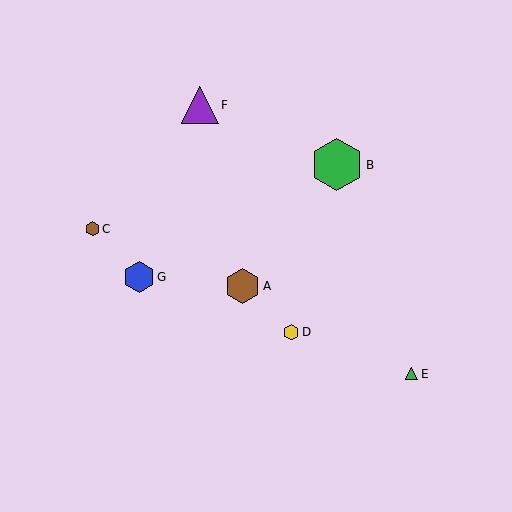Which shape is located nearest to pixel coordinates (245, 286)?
The brown hexagon (labeled A) at (243, 286) is nearest to that location.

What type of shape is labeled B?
Shape B is a green hexagon.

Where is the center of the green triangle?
The center of the green triangle is at (412, 374).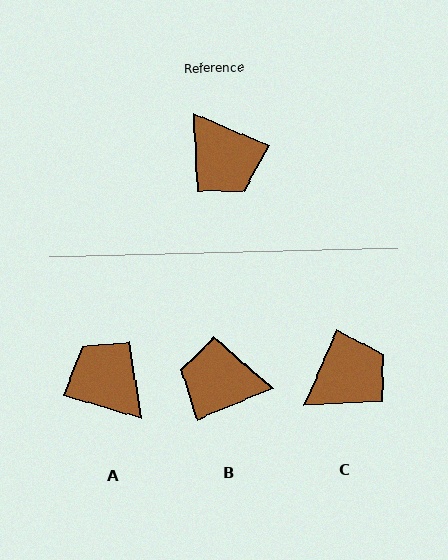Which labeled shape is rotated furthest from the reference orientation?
A, about 173 degrees away.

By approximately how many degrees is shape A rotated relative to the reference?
Approximately 173 degrees clockwise.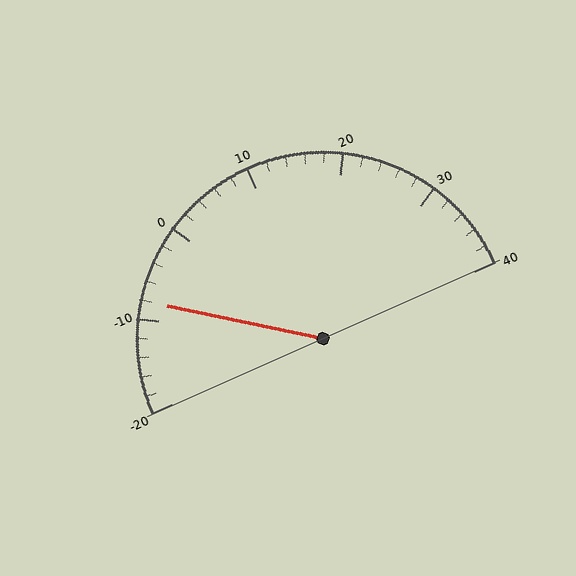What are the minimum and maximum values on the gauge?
The gauge ranges from -20 to 40.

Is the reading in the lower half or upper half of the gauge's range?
The reading is in the lower half of the range (-20 to 40).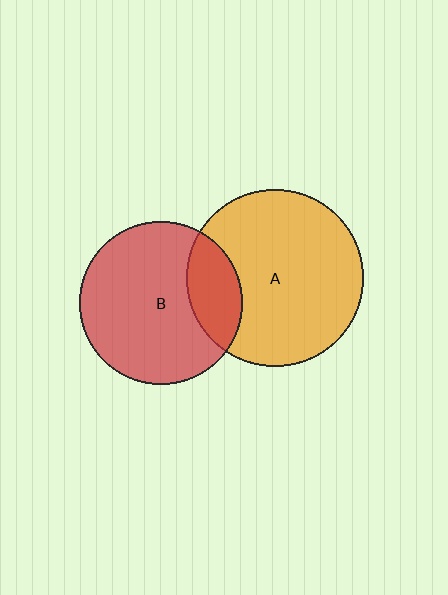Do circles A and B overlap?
Yes.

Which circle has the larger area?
Circle A (orange).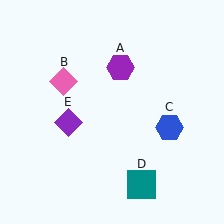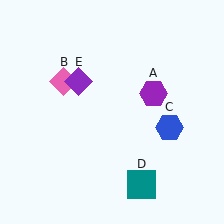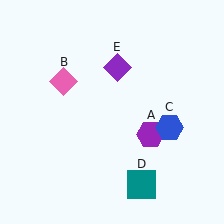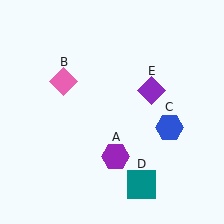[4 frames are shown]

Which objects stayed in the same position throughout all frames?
Pink diamond (object B) and blue hexagon (object C) and teal square (object D) remained stationary.